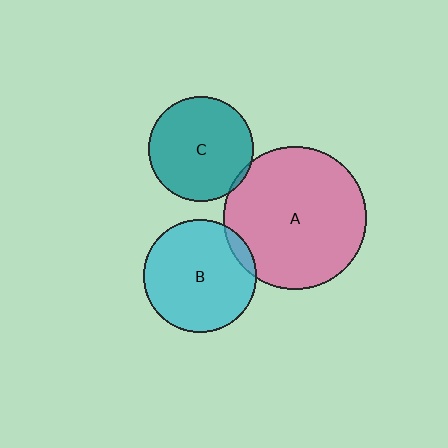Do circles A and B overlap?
Yes.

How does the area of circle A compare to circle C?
Approximately 1.9 times.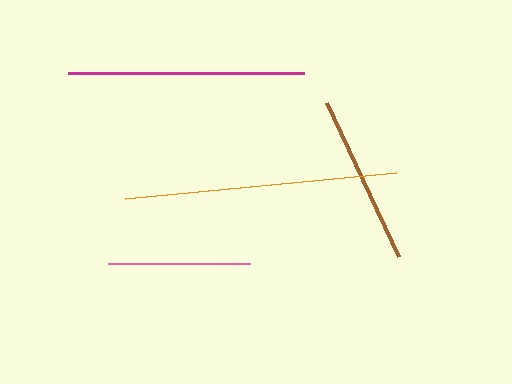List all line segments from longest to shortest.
From longest to shortest: orange, magenta, brown, pink.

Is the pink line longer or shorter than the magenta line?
The magenta line is longer than the pink line.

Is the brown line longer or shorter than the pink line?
The brown line is longer than the pink line.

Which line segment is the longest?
The orange line is the longest at approximately 272 pixels.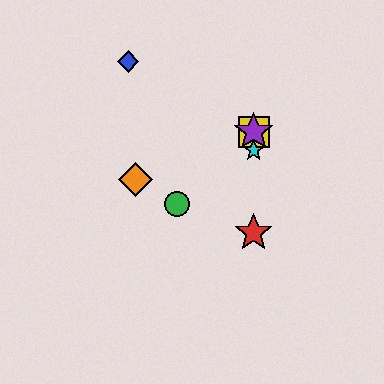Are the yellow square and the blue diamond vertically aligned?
No, the yellow square is at x≈254 and the blue diamond is at x≈128.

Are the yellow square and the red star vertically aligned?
Yes, both are at x≈254.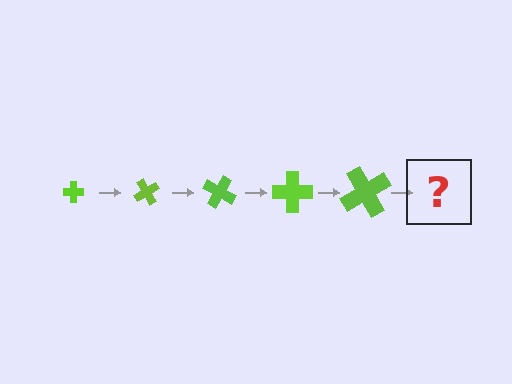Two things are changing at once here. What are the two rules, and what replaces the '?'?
The two rules are that the cross grows larger each step and it rotates 60 degrees each step. The '?' should be a cross, larger than the previous one and rotated 300 degrees from the start.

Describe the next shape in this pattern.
It should be a cross, larger than the previous one and rotated 300 degrees from the start.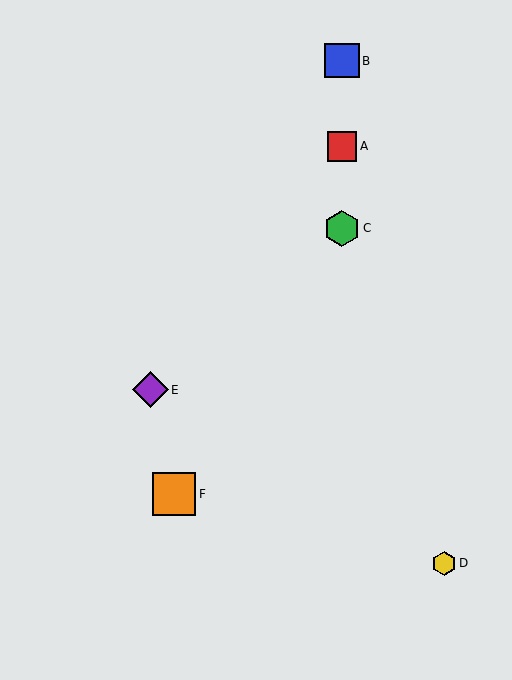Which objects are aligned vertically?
Objects A, B, C are aligned vertically.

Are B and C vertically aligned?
Yes, both are at x≈342.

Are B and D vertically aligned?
No, B is at x≈342 and D is at x≈444.